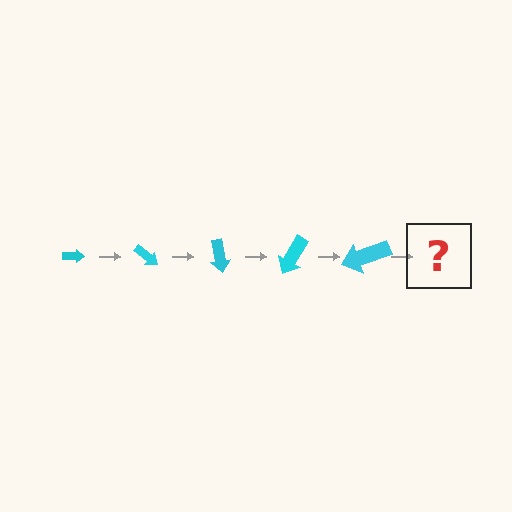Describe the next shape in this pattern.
It should be an arrow, larger than the previous one and rotated 200 degrees from the start.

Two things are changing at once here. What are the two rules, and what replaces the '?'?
The two rules are that the arrow grows larger each step and it rotates 40 degrees each step. The '?' should be an arrow, larger than the previous one and rotated 200 degrees from the start.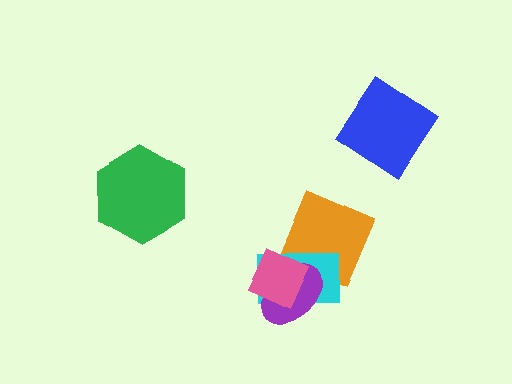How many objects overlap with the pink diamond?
2 objects overlap with the pink diamond.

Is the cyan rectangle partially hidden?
Yes, it is partially covered by another shape.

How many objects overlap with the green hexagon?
0 objects overlap with the green hexagon.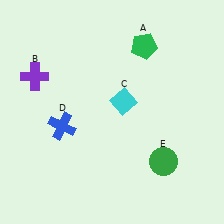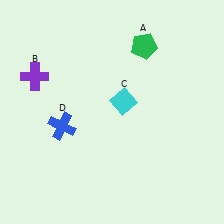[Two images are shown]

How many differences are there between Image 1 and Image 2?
There is 1 difference between the two images.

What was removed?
The green circle (E) was removed in Image 2.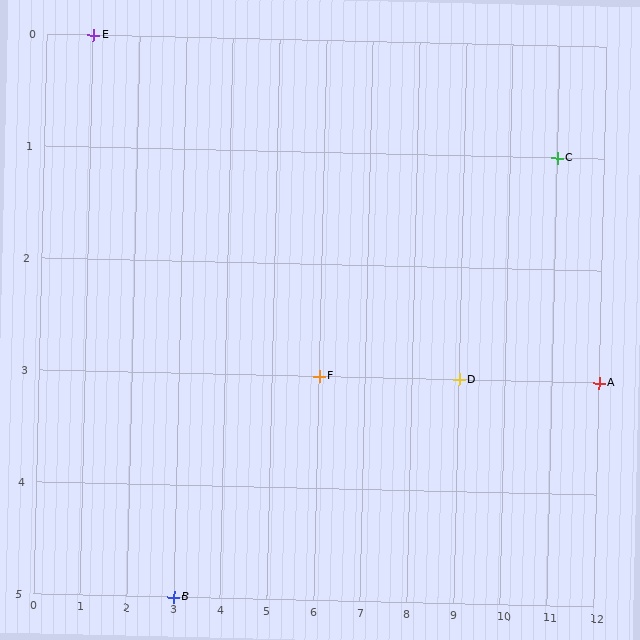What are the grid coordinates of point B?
Point B is at grid coordinates (3, 5).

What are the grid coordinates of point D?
Point D is at grid coordinates (9, 3).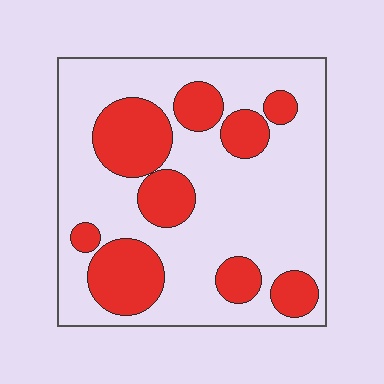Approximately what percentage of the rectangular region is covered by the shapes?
Approximately 30%.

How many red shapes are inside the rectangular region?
9.